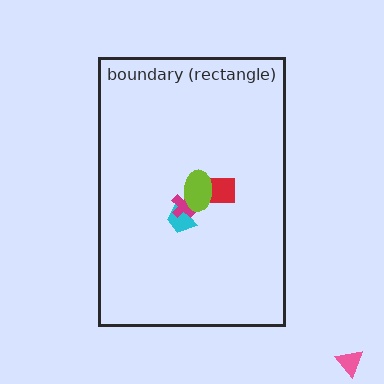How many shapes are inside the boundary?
4 inside, 1 outside.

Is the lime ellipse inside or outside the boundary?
Inside.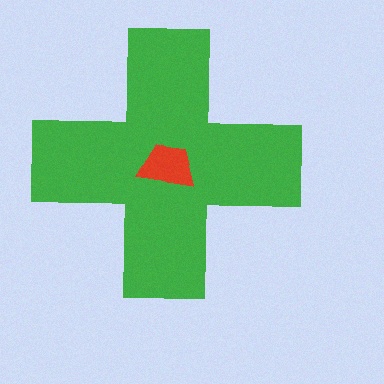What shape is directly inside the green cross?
The red trapezoid.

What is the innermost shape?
The red trapezoid.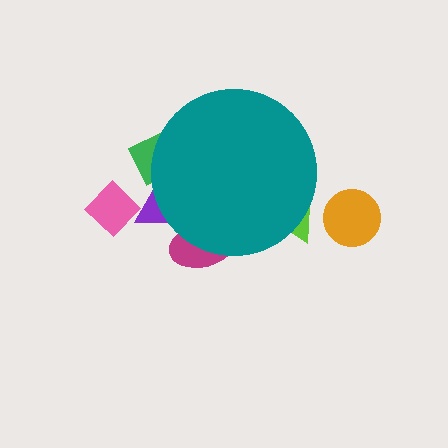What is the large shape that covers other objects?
A teal circle.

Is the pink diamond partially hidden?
No, the pink diamond is fully visible.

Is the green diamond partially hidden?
Yes, the green diamond is partially hidden behind the teal circle.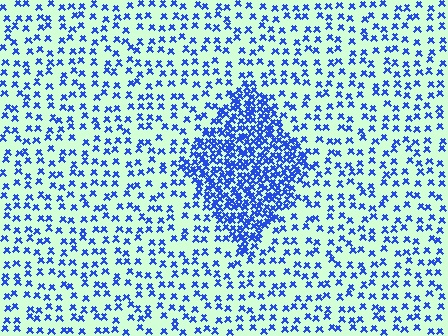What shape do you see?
I see a diamond.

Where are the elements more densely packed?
The elements are more densely packed inside the diamond boundary.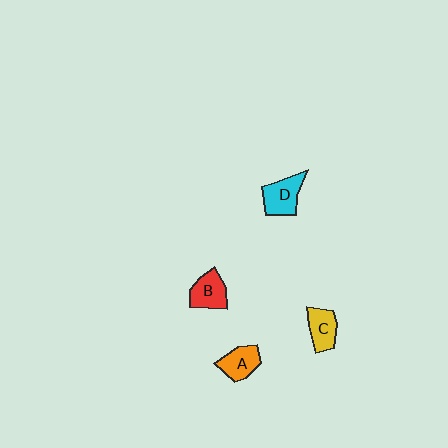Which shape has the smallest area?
Shape C (yellow).